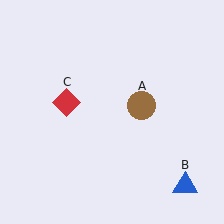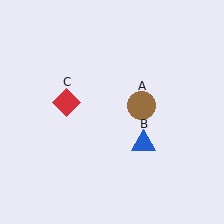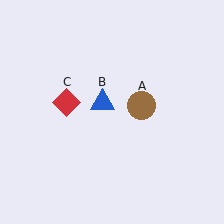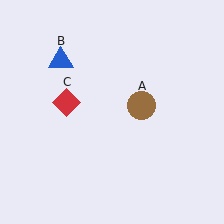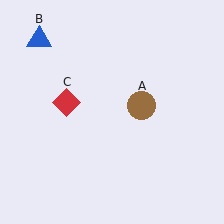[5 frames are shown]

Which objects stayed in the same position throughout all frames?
Brown circle (object A) and red diamond (object C) remained stationary.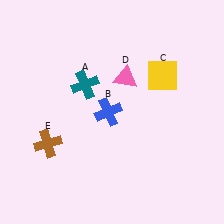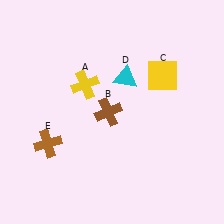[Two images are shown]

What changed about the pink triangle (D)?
In Image 1, D is pink. In Image 2, it changed to cyan.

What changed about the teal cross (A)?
In Image 1, A is teal. In Image 2, it changed to yellow.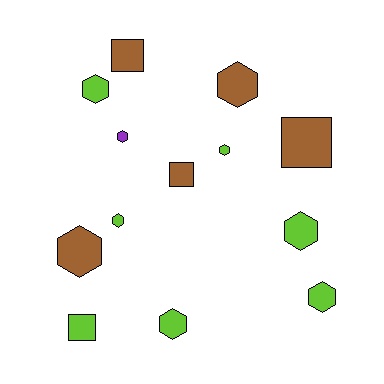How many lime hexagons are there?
There are 6 lime hexagons.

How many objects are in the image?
There are 13 objects.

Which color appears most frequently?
Lime, with 7 objects.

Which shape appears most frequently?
Hexagon, with 9 objects.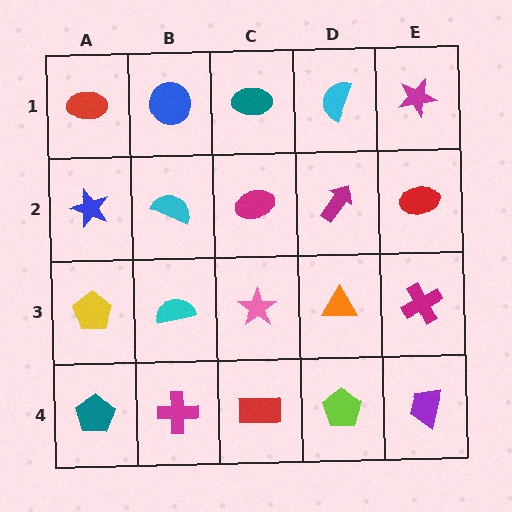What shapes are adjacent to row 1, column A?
A blue star (row 2, column A), a blue circle (row 1, column B).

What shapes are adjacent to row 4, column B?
A cyan semicircle (row 3, column B), a teal pentagon (row 4, column A), a red rectangle (row 4, column C).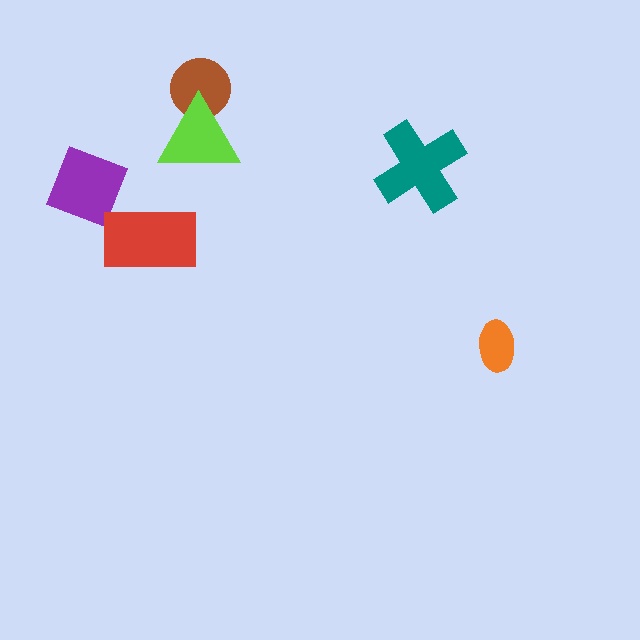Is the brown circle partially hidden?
Yes, it is partially covered by another shape.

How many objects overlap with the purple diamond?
0 objects overlap with the purple diamond.